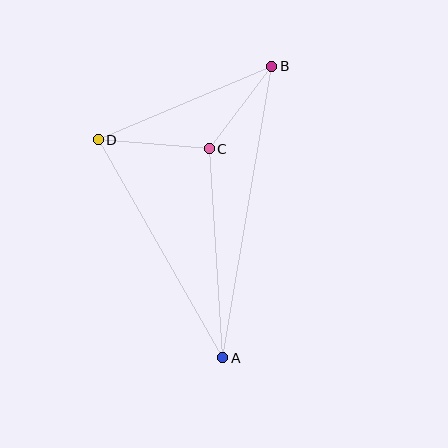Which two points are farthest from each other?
Points A and B are farthest from each other.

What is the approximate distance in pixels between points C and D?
The distance between C and D is approximately 111 pixels.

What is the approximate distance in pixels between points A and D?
The distance between A and D is approximately 251 pixels.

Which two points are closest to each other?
Points B and C are closest to each other.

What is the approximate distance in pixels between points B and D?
The distance between B and D is approximately 188 pixels.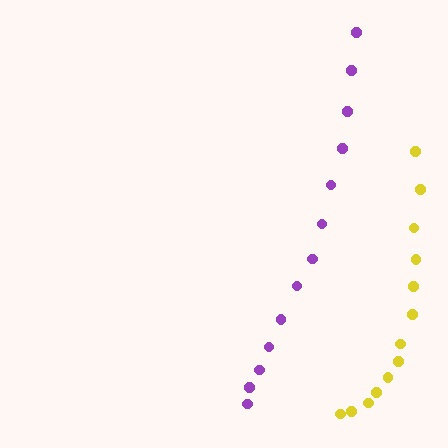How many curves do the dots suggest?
There are 2 distinct paths.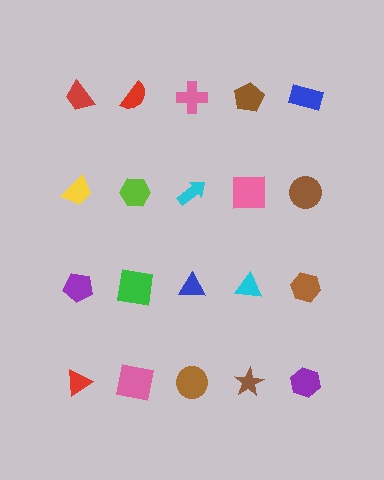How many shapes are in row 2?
5 shapes.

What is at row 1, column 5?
A blue rectangle.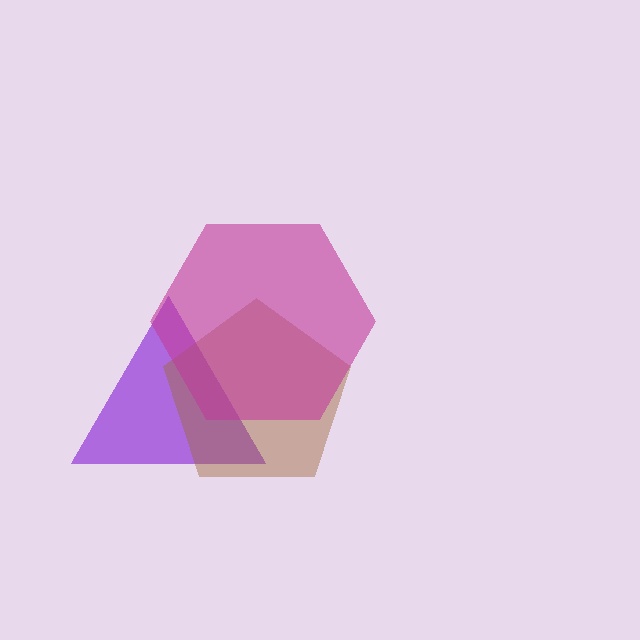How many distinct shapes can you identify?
There are 3 distinct shapes: a purple triangle, a brown pentagon, a magenta hexagon.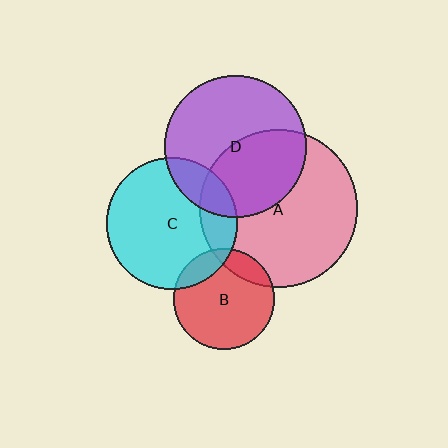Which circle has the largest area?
Circle A (pink).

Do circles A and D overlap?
Yes.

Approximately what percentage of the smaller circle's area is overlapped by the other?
Approximately 45%.